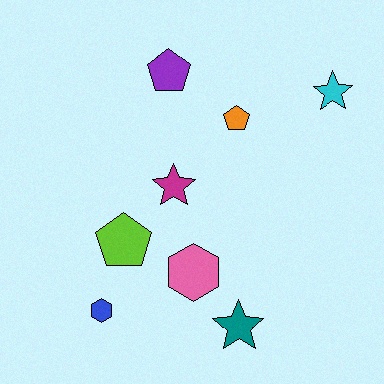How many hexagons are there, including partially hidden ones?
There are 2 hexagons.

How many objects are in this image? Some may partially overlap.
There are 8 objects.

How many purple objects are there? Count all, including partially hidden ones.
There is 1 purple object.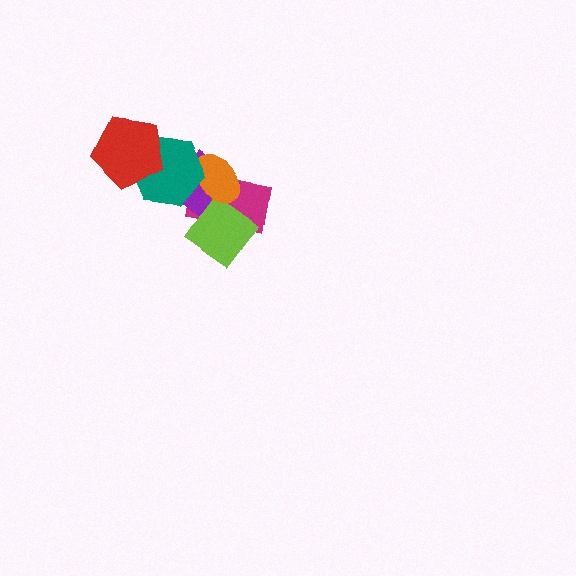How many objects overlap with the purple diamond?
4 objects overlap with the purple diamond.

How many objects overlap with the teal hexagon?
4 objects overlap with the teal hexagon.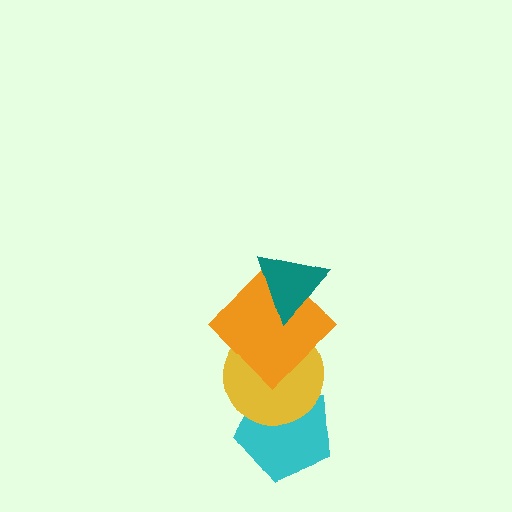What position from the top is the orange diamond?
The orange diamond is 2nd from the top.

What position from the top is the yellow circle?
The yellow circle is 3rd from the top.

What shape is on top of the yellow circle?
The orange diamond is on top of the yellow circle.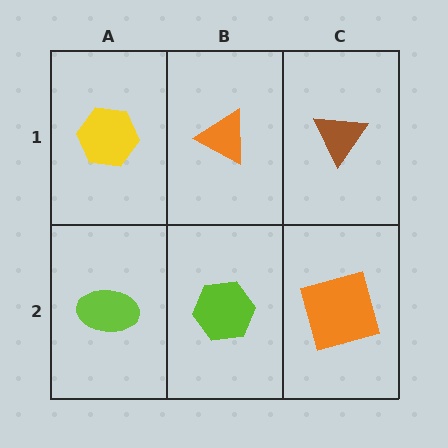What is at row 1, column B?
An orange triangle.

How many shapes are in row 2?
3 shapes.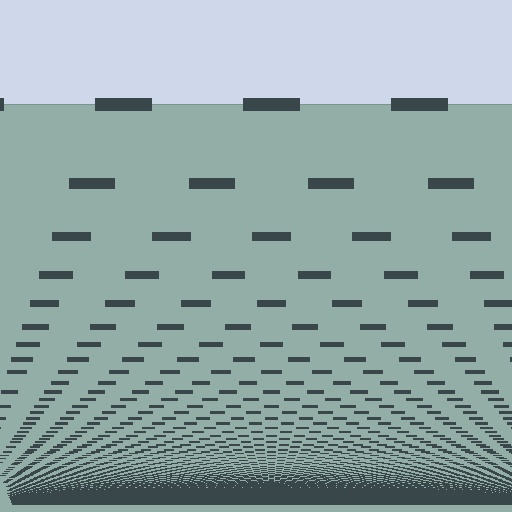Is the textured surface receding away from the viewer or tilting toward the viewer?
The surface appears to tilt toward the viewer. Texture elements get larger and sparser toward the top.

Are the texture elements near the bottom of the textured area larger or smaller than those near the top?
Smaller. The gradient is inverted — elements near the bottom are smaller and denser.